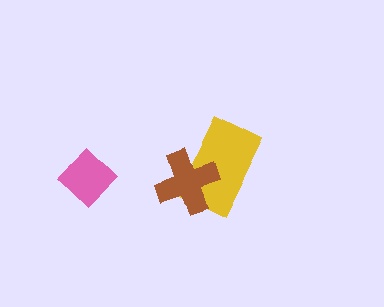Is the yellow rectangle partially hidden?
Yes, it is partially covered by another shape.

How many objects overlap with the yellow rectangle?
1 object overlaps with the yellow rectangle.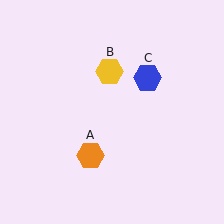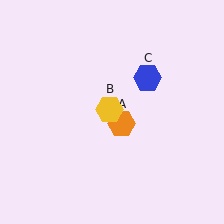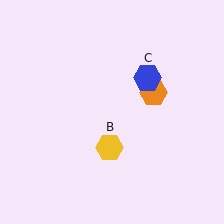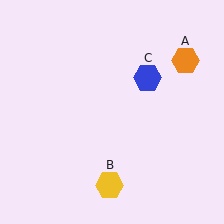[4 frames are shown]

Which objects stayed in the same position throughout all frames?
Blue hexagon (object C) remained stationary.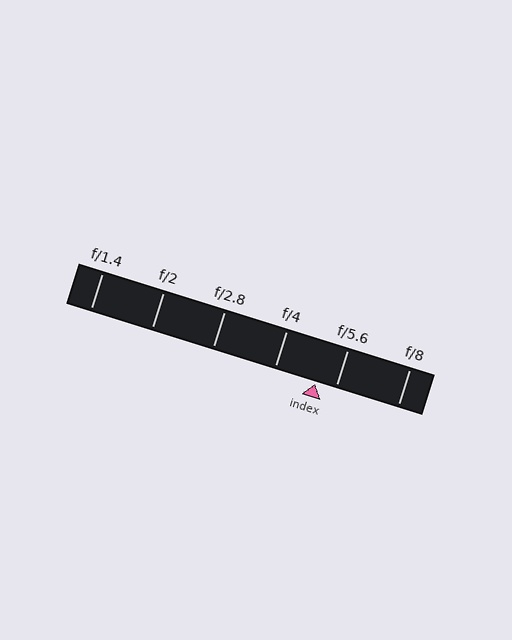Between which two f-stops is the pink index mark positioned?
The index mark is between f/4 and f/5.6.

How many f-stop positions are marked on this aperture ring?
There are 6 f-stop positions marked.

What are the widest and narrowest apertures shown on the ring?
The widest aperture shown is f/1.4 and the narrowest is f/8.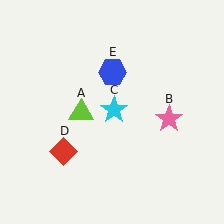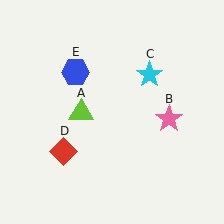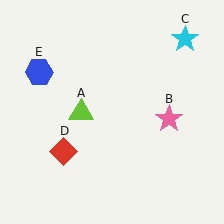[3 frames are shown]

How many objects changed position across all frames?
2 objects changed position: cyan star (object C), blue hexagon (object E).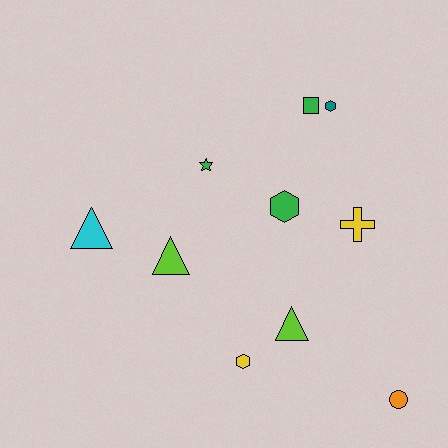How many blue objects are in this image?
There are no blue objects.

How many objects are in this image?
There are 10 objects.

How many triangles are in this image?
There are 3 triangles.